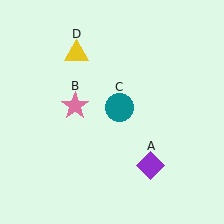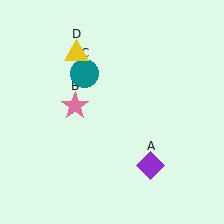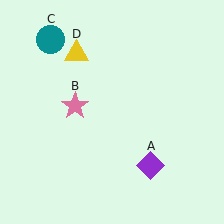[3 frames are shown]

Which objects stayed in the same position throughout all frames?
Purple diamond (object A) and pink star (object B) and yellow triangle (object D) remained stationary.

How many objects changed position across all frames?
1 object changed position: teal circle (object C).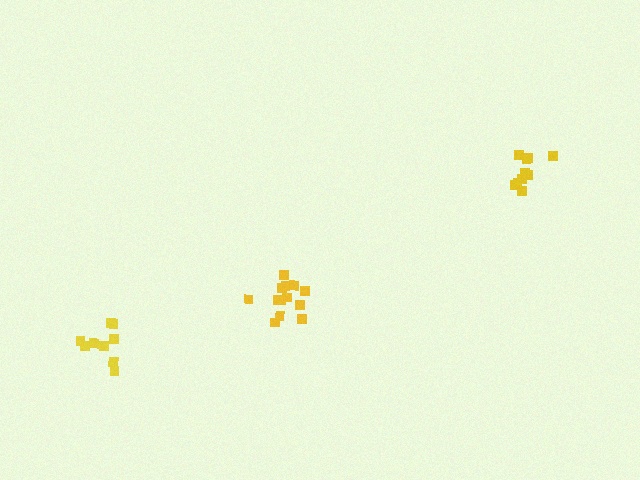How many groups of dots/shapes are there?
There are 3 groups.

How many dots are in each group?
Group 1: 13 dots, Group 2: 9 dots, Group 3: 10 dots (32 total).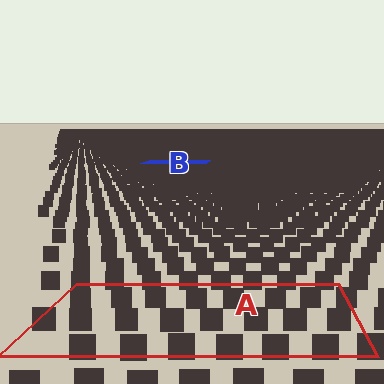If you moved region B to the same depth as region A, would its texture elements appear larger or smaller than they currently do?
They would appear larger. At a closer depth, the same texture elements are projected at a bigger on-screen size.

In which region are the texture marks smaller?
The texture marks are smaller in region B, because it is farther away.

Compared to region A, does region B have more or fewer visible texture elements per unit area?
Region B has more texture elements per unit area — they are packed more densely because it is farther away.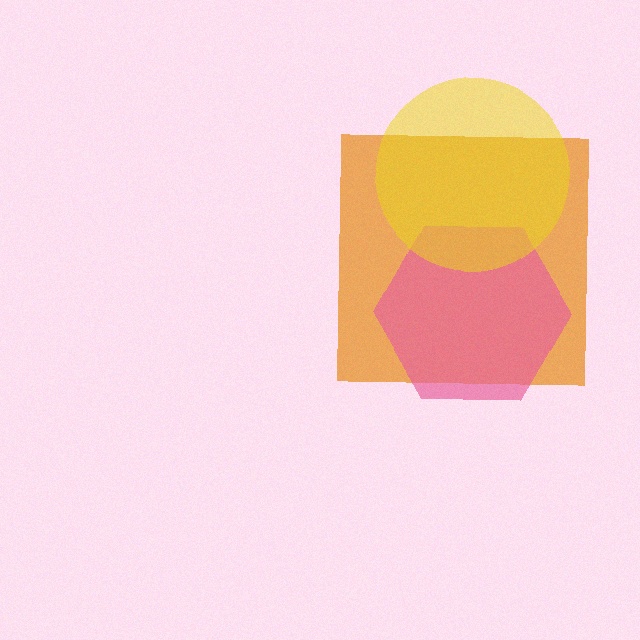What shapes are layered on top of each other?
The layered shapes are: an orange square, a pink hexagon, a yellow circle.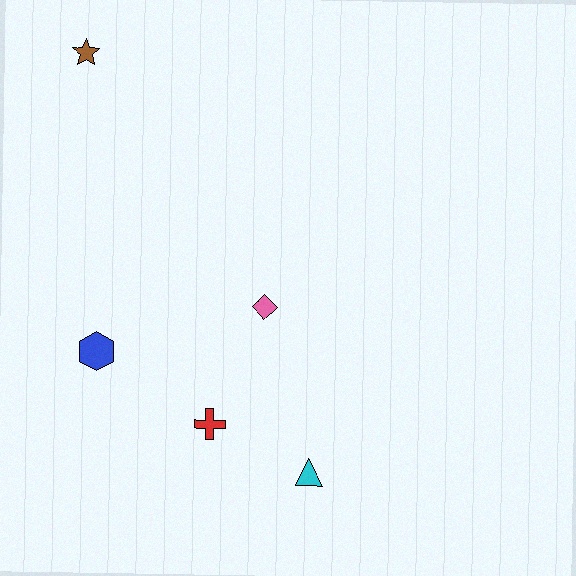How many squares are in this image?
There are no squares.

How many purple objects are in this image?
There are no purple objects.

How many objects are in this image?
There are 5 objects.